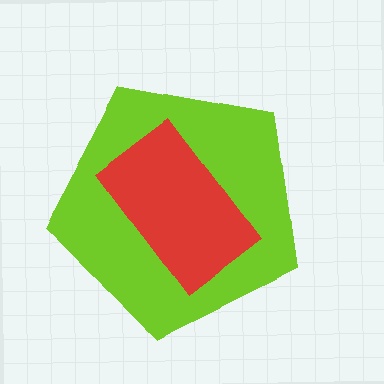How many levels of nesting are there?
2.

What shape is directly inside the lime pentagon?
The red rectangle.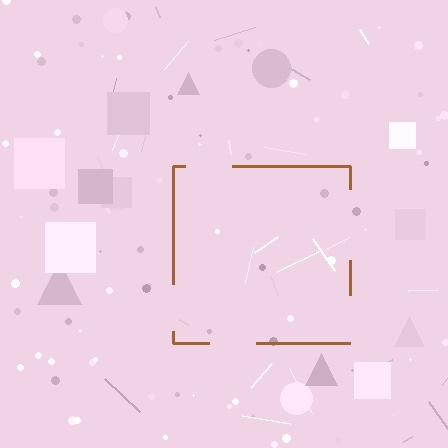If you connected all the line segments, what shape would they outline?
They would outline a square.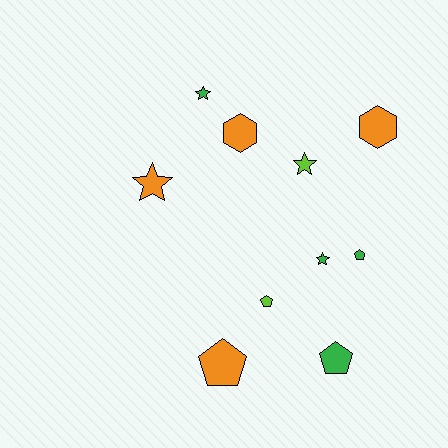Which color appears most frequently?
Green, with 4 objects.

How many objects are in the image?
There are 10 objects.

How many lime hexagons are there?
There are no lime hexagons.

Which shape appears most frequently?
Pentagon, with 4 objects.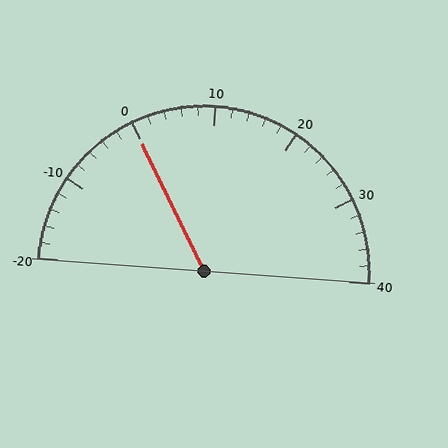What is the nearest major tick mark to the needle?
The nearest major tick mark is 0.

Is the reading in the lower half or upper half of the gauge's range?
The reading is in the lower half of the range (-20 to 40).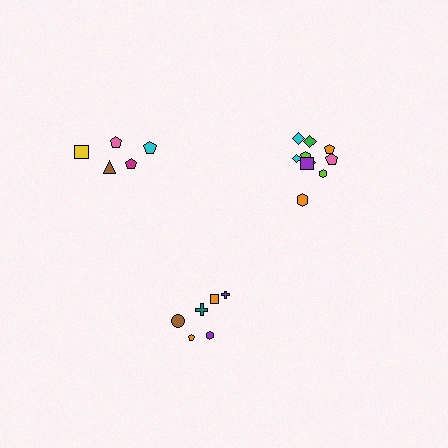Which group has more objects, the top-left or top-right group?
The top-right group.